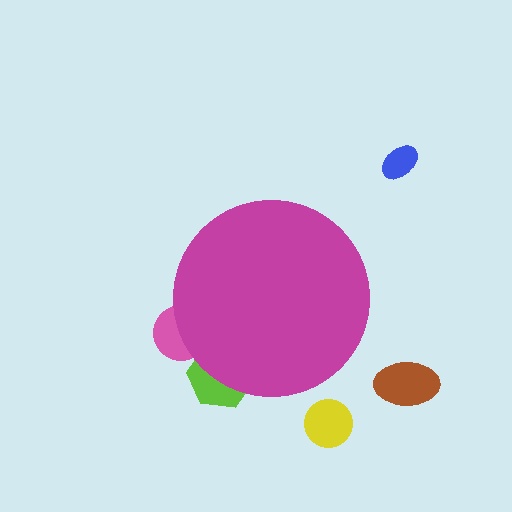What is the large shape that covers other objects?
A magenta circle.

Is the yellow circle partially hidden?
No, the yellow circle is fully visible.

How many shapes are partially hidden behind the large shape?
2 shapes are partially hidden.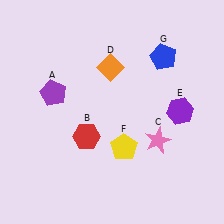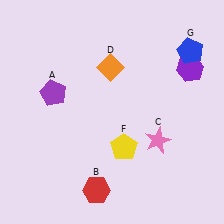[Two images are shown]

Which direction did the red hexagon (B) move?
The red hexagon (B) moved down.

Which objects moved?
The objects that moved are: the red hexagon (B), the purple hexagon (E), the blue pentagon (G).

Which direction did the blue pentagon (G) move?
The blue pentagon (G) moved right.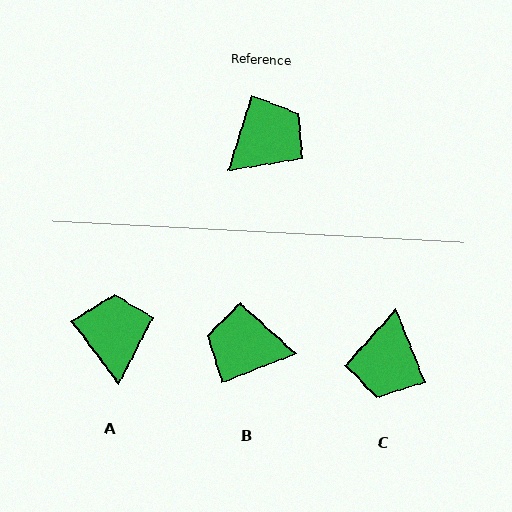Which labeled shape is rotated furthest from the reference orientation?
C, about 141 degrees away.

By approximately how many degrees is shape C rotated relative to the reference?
Approximately 141 degrees clockwise.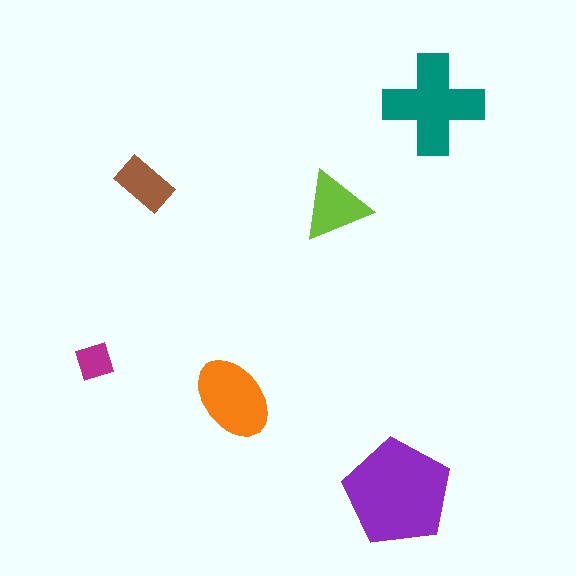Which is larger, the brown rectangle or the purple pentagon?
The purple pentagon.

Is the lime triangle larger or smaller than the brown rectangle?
Larger.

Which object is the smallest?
The magenta diamond.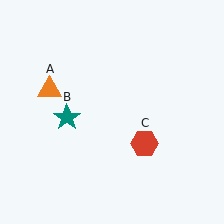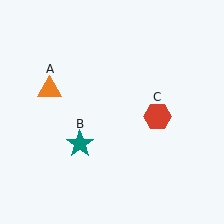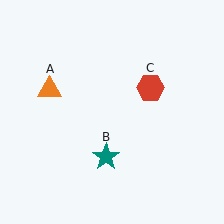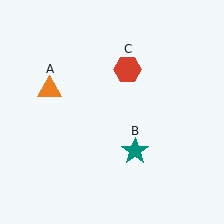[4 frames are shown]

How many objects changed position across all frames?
2 objects changed position: teal star (object B), red hexagon (object C).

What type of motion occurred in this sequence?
The teal star (object B), red hexagon (object C) rotated counterclockwise around the center of the scene.